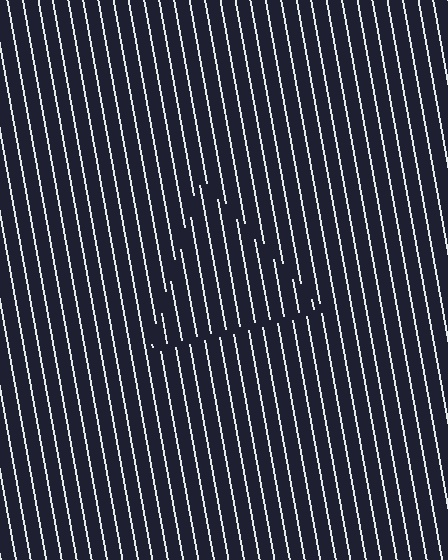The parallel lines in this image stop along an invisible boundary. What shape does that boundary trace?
An illusory triangle. The interior of the shape contains the same grating, shifted by half a period — the contour is defined by the phase discontinuity where line-ends from the inner and outer gratings abut.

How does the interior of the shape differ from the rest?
The interior of the shape contains the same grating, shifted by half a period — the contour is defined by the phase discontinuity where line-ends from the inner and outer gratings abut.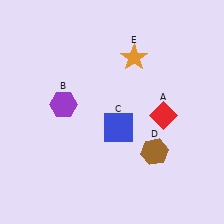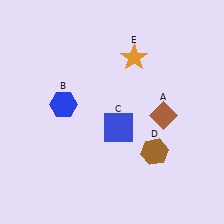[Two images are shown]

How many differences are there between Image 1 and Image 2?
There are 2 differences between the two images.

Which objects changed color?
A changed from red to brown. B changed from purple to blue.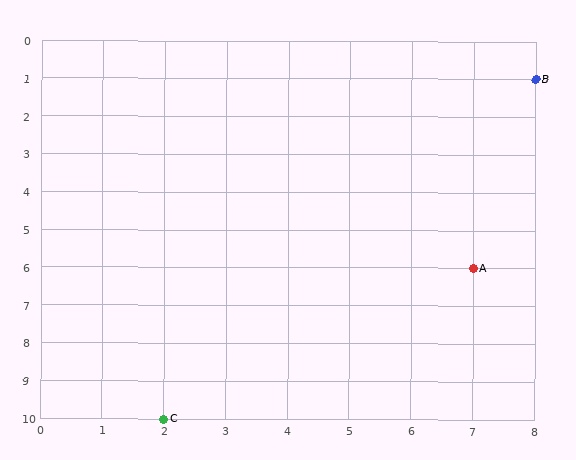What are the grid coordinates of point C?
Point C is at grid coordinates (2, 10).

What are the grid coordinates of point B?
Point B is at grid coordinates (8, 1).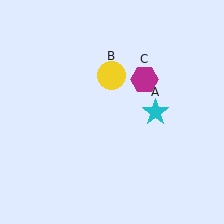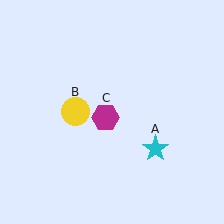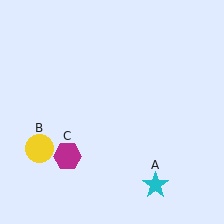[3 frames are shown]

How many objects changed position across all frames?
3 objects changed position: cyan star (object A), yellow circle (object B), magenta hexagon (object C).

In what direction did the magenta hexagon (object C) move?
The magenta hexagon (object C) moved down and to the left.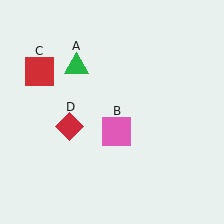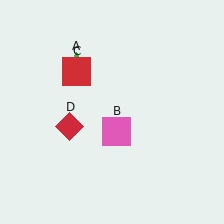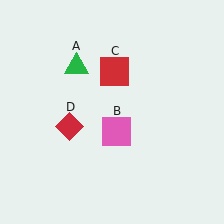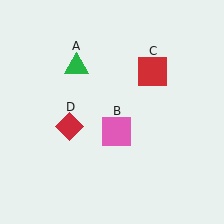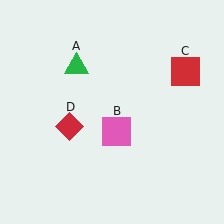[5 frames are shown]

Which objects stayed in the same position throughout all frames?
Green triangle (object A) and pink square (object B) and red diamond (object D) remained stationary.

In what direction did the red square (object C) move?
The red square (object C) moved right.